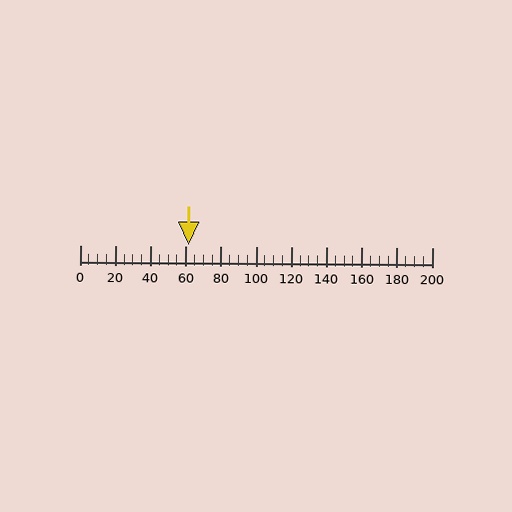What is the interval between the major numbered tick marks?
The major tick marks are spaced 20 units apart.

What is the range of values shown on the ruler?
The ruler shows values from 0 to 200.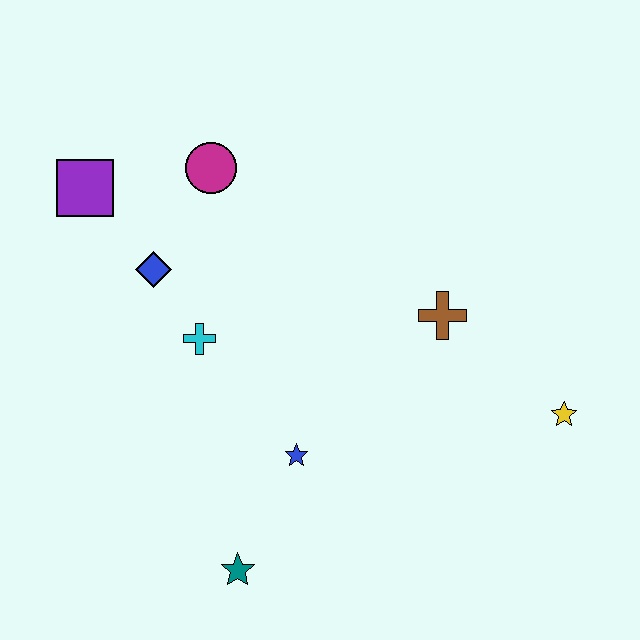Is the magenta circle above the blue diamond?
Yes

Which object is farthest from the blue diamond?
The yellow star is farthest from the blue diamond.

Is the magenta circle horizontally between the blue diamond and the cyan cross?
No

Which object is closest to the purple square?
The blue diamond is closest to the purple square.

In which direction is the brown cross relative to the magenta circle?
The brown cross is to the right of the magenta circle.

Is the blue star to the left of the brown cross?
Yes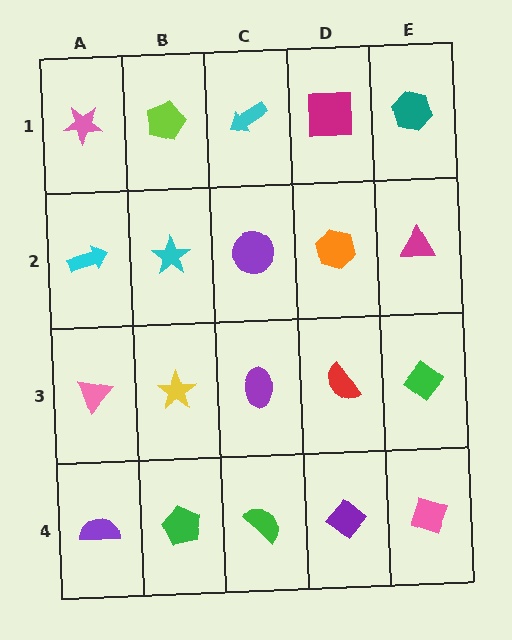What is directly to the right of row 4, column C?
A purple diamond.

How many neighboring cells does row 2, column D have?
4.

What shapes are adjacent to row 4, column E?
A green diamond (row 3, column E), a purple diamond (row 4, column D).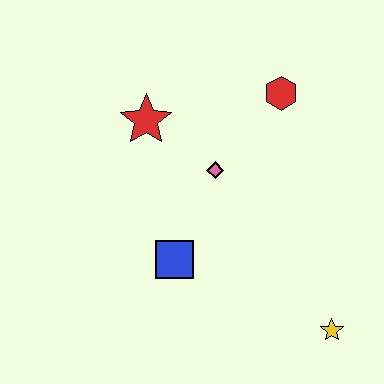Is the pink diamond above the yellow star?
Yes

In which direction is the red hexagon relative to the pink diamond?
The red hexagon is above the pink diamond.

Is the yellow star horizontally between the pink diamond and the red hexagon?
No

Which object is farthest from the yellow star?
The red star is farthest from the yellow star.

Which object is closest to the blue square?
The pink diamond is closest to the blue square.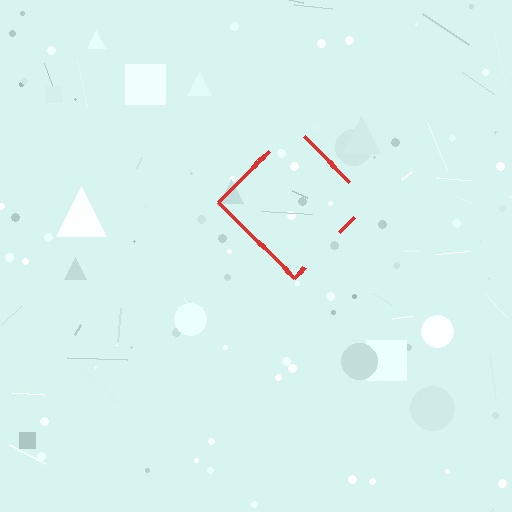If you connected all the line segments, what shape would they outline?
They would outline a diamond.